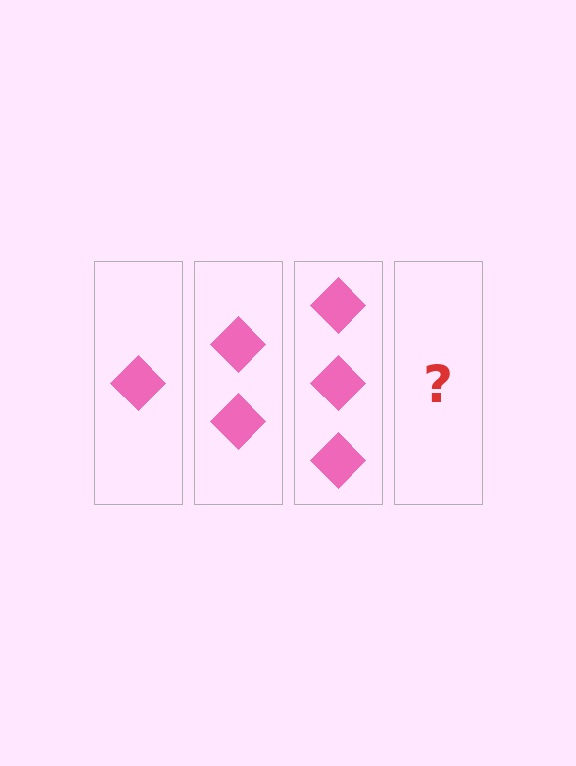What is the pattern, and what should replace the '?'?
The pattern is that each step adds one more diamond. The '?' should be 4 diamonds.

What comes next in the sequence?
The next element should be 4 diamonds.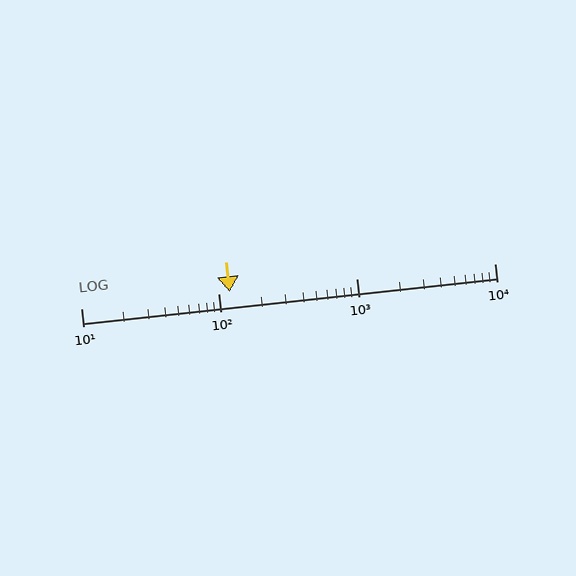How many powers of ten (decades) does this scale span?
The scale spans 3 decades, from 10 to 10000.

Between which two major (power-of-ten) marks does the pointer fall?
The pointer is between 100 and 1000.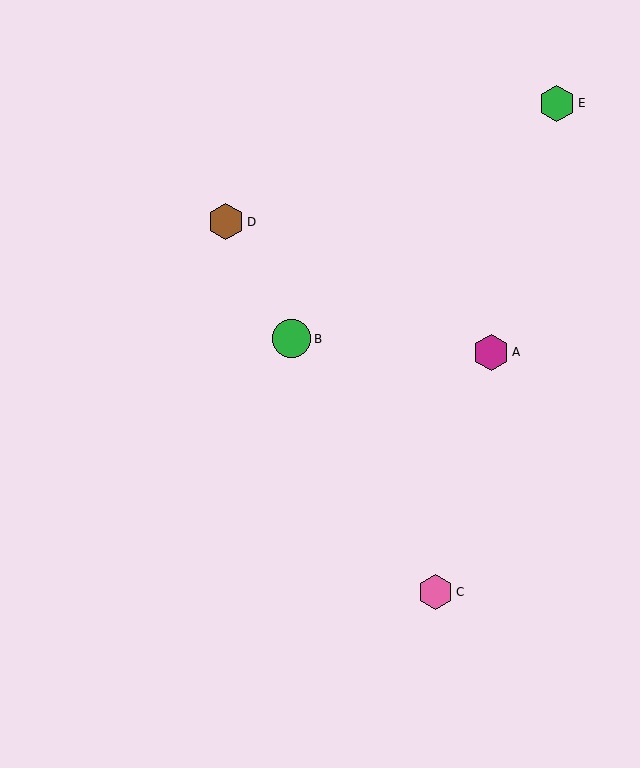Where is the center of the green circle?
The center of the green circle is at (291, 339).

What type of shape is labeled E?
Shape E is a green hexagon.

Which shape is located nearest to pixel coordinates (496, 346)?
The magenta hexagon (labeled A) at (491, 352) is nearest to that location.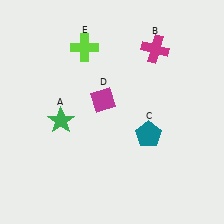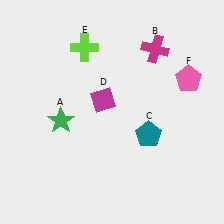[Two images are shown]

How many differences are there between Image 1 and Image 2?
There is 1 difference between the two images.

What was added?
A pink pentagon (F) was added in Image 2.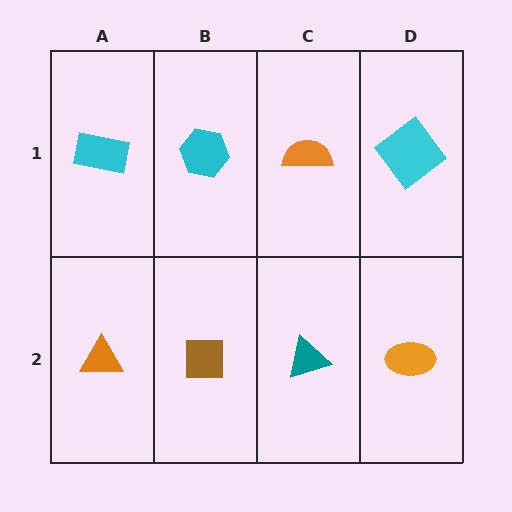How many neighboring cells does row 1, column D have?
2.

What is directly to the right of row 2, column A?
A brown square.